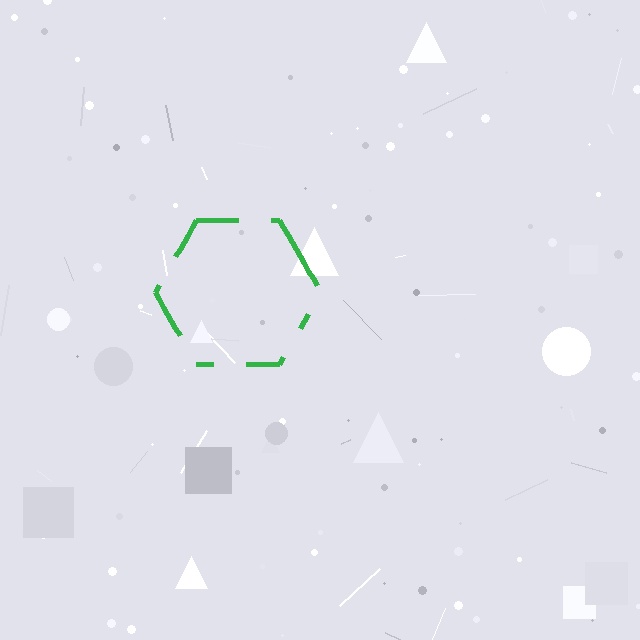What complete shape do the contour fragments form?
The contour fragments form a hexagon.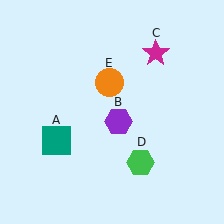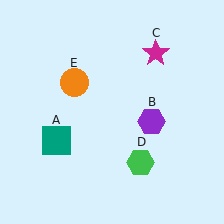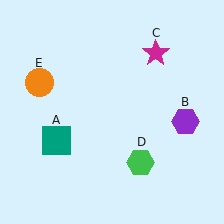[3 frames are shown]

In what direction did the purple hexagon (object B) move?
The purple hexagon (object B) moved right.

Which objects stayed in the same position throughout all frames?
Teal square (object A) and magenta star (object C) and green hexagon (object D) remained stationary.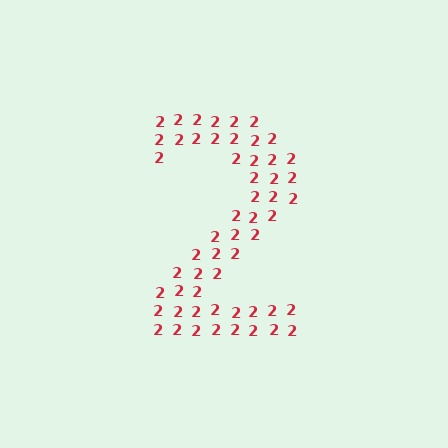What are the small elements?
The small elements are digit 2's.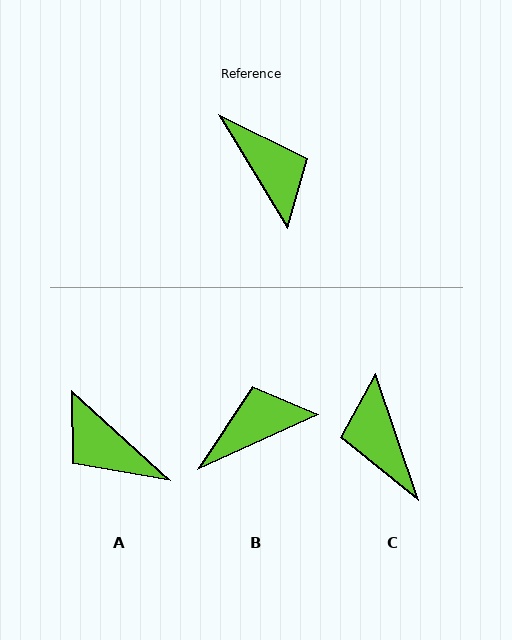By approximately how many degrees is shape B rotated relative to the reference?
Approximately 83 degrees counter-clockwise.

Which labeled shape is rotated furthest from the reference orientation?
C, about 167 degrees away.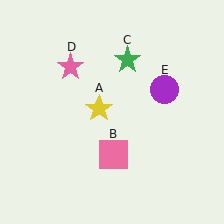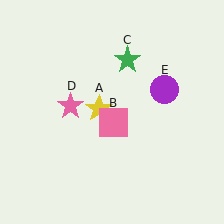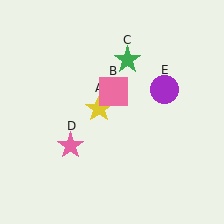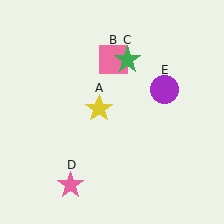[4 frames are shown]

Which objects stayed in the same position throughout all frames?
Yellow star (object A) and green star (object C) and purple circle (object E) remained stationary.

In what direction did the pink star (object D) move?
The pink star (object D) moved down.